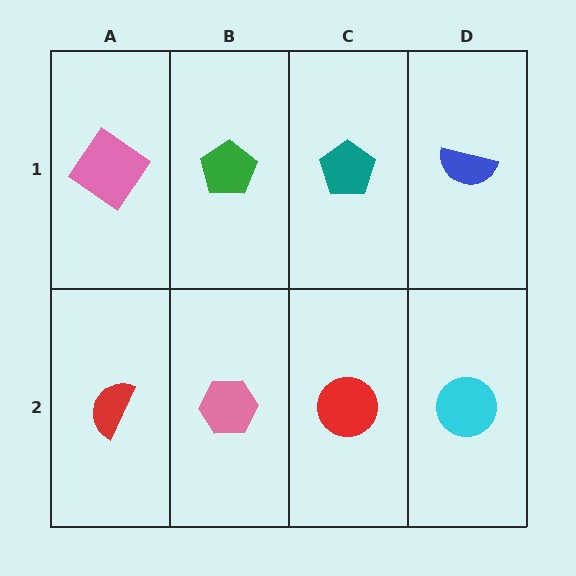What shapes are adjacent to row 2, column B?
A green pentagon (row 1, column B), a red semicircle (row 2, column A), a red circle (row 2, column C).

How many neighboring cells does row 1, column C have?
3.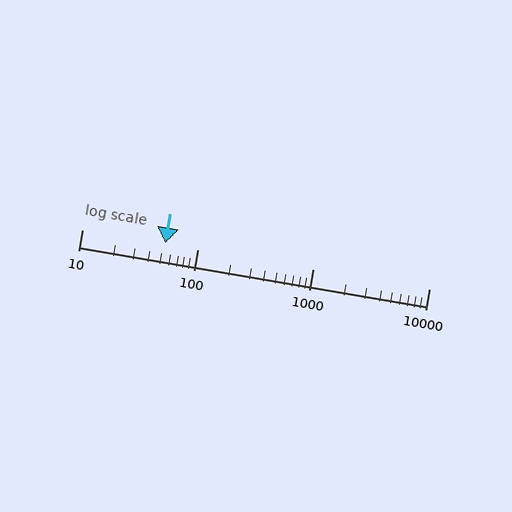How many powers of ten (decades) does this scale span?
The scale spans 3 decades, from 10 to 10000.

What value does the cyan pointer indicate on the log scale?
The pointer indicates approximately 52.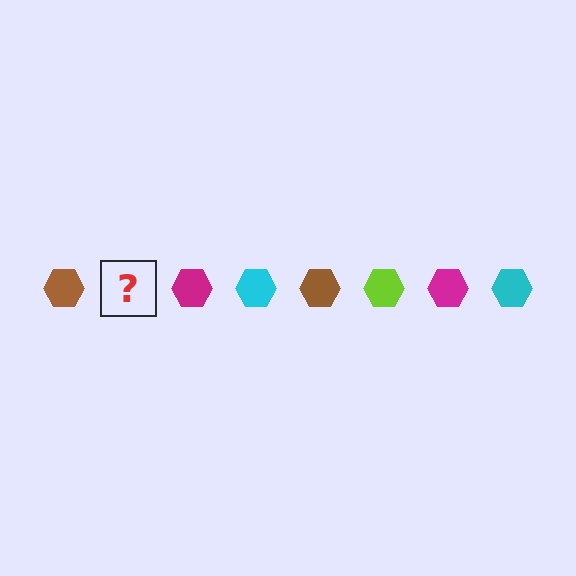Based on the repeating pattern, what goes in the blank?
The blank should be a lime hexagon.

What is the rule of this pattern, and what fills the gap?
The rule is that the pattern cycles through brown, lime, magenta, cyan hexagons. The gap should be filled with a lime hexagon.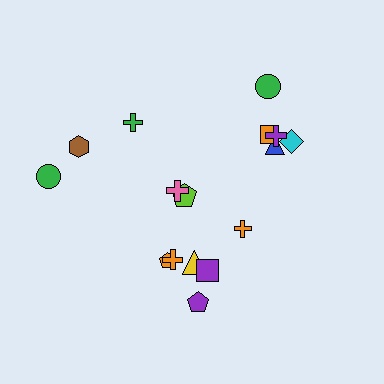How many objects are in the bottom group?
There are 8 objects.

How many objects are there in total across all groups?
There are 16 objects.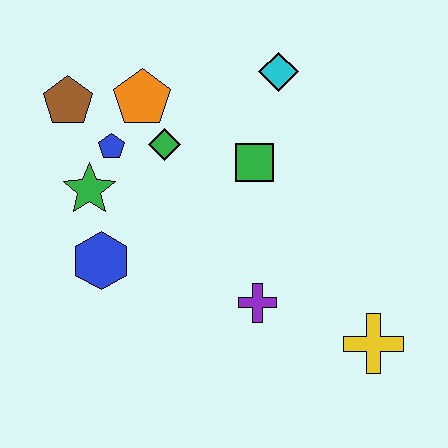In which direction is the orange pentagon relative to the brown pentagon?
The orange pentagon is to the right of the brown pentagon.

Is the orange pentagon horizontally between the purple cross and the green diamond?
No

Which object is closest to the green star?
The blue pentagon is closest to the green star.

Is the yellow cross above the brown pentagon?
No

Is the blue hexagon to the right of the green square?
No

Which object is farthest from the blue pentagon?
The yellow cross is farthest from the blue pentagon.